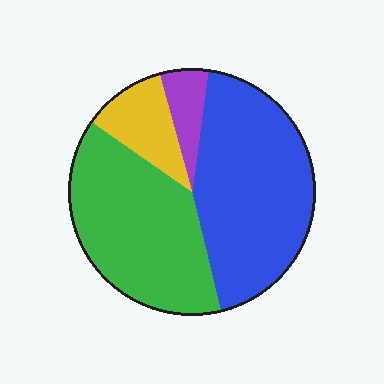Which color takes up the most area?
Blue, at roughly 45%.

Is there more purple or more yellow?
Yellow.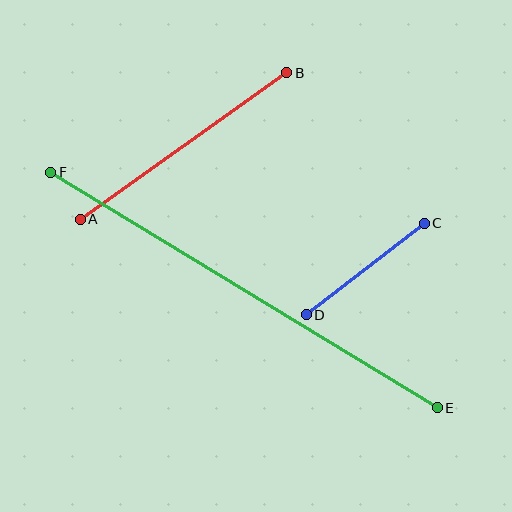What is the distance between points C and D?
The distance is approximately 149 pixels.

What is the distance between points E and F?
The distance is approximately 453 pixels.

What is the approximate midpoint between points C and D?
The midpoint is at approximately (365, 269) pixels.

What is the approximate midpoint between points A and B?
The midpoint is at approximately (184, 146) pixels.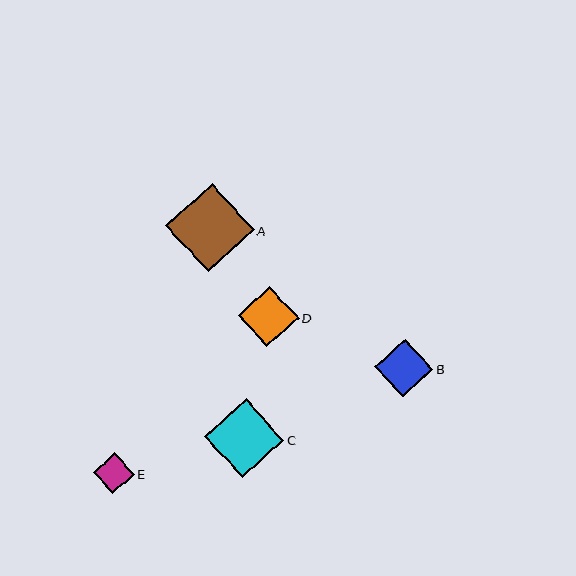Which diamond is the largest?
Diamond A is the largest with a size of approximately 88 pixels.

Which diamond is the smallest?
Diamond E is the smallest with a size of approximately 41 pixels.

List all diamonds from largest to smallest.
From largest to smallest: A, C, D, B, E.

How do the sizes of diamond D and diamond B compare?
Diamond D and diamond B are approximately the same size.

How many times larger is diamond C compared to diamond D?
Diamond C is approximately 1.3 times the size of diamond D.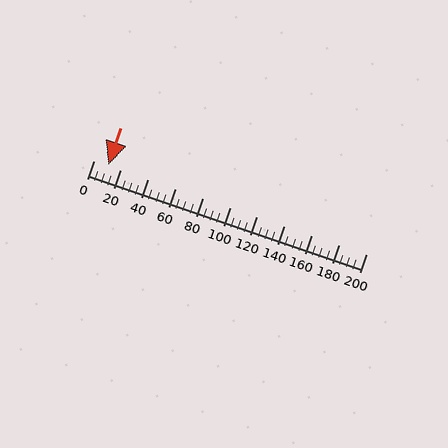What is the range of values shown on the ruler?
The ruler shows values from 0 to 200.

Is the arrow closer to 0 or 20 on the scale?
The arrow is closer to 20.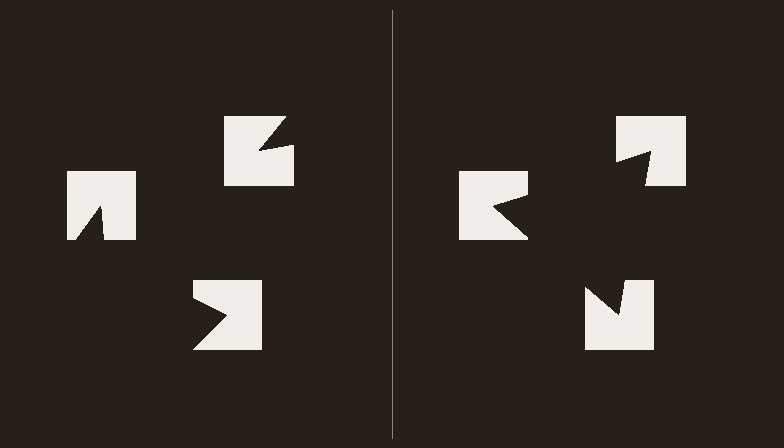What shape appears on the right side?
An illusory triangle.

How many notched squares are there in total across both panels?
6 — 3 on each side.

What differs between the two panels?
The notched squares are positioned identically on both sides; only the wedge orientations differ. On the right they align to a triangle; on the left they are misaligned.